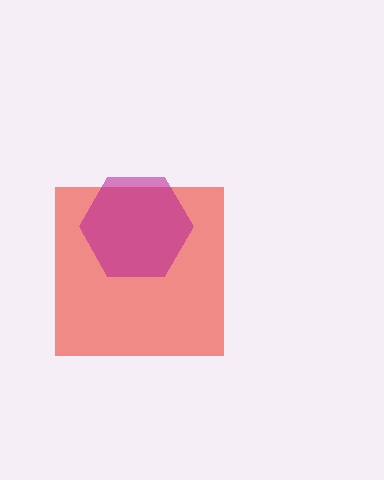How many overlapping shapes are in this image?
There are 2 overlapping shapes in the image.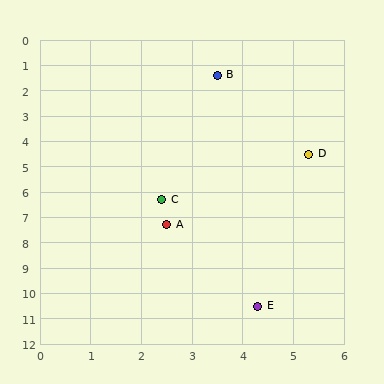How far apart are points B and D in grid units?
Points B and D are about 3.6 grid units apart.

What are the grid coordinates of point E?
Point E is at approximately (4.3, 10.5).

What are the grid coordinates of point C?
Point C is at approximately (2.4, 6.3).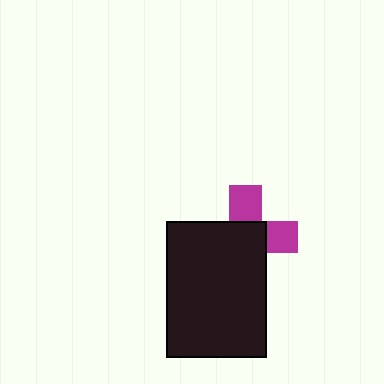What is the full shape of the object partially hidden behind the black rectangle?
The partially hidden object is a magenta cross.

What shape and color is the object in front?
The object in front is a black rectangle.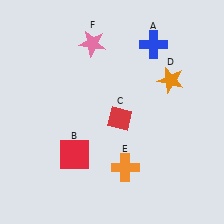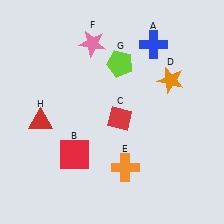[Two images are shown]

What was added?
A lime pentagon (G), a red triangle (H) were added in Image 2.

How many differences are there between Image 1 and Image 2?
There are 2 differences between the two images.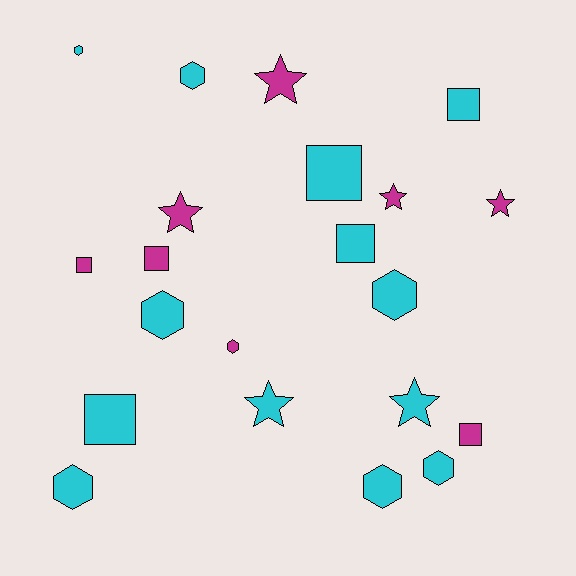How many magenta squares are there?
There are 3 magenta squares.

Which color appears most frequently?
Cyan, with 13 objects.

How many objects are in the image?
There are 21 objects.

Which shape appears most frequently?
Hexagon, with 8 objects.